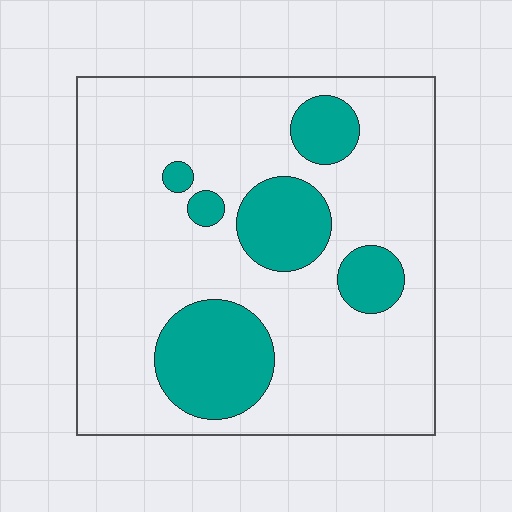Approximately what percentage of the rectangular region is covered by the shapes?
Approximately 20%.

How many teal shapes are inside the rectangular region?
6.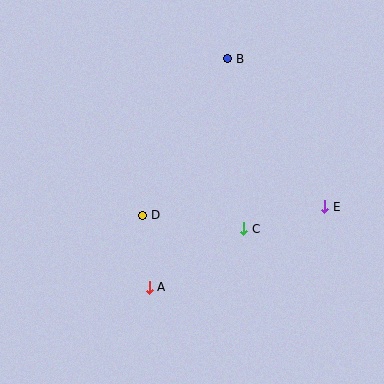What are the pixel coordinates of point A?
Point A is at (149, 287).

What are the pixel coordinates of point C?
Point C is at (244, 229).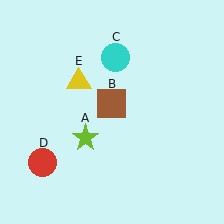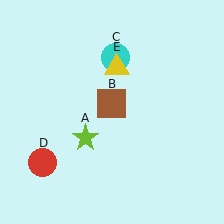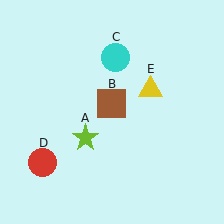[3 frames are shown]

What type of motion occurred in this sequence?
The yellow triangle (object E) rotated clockwise around the center of the scene.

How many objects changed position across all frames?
1 object changed position: yellow triangle (object E).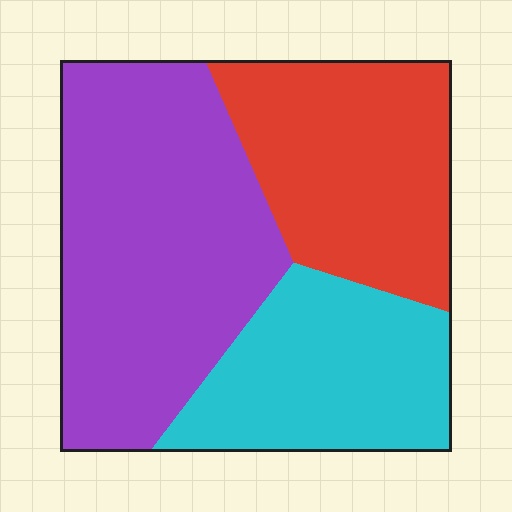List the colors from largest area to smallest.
From largest to smallest: purple, red, cyan.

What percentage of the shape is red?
Red covers around 30% of the shape.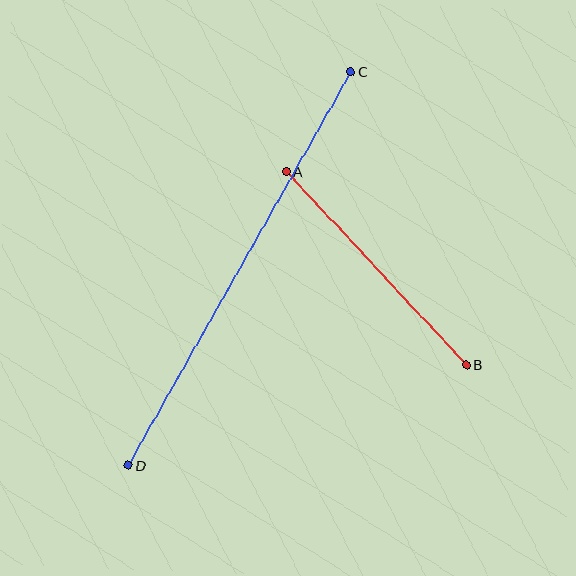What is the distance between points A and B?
The distance is approximately 264 pixels.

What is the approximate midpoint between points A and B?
The midpoint is at approximately (376, 268) pixels.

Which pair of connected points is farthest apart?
Points C and D are farthest apart.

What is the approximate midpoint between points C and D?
The midpoint is at approximately (239, 268) pixels.